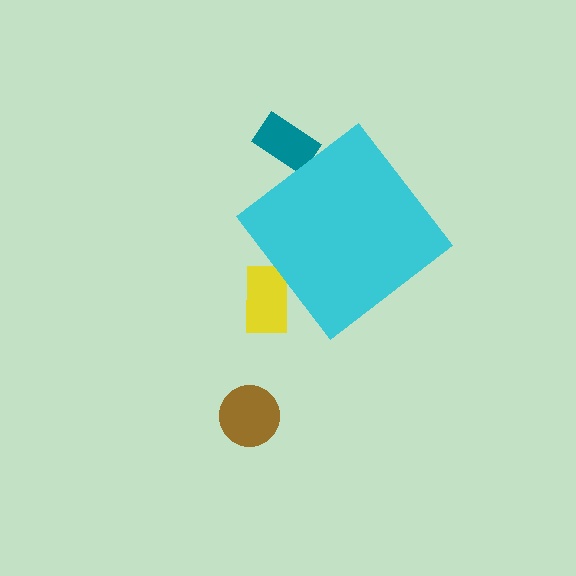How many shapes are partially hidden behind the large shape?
2 shapes are partially hidden.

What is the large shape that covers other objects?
A cyan diamond.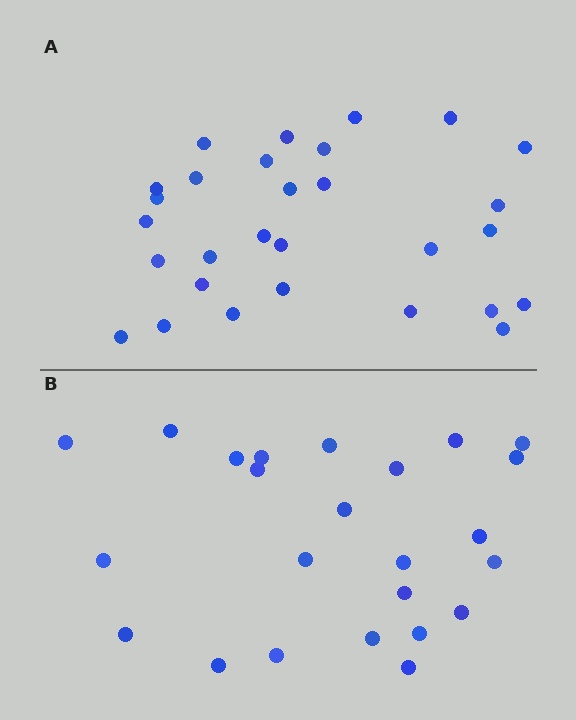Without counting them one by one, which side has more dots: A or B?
Region A (the top region) has more dots.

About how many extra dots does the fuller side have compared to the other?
Region A has about 5 more dots than region B.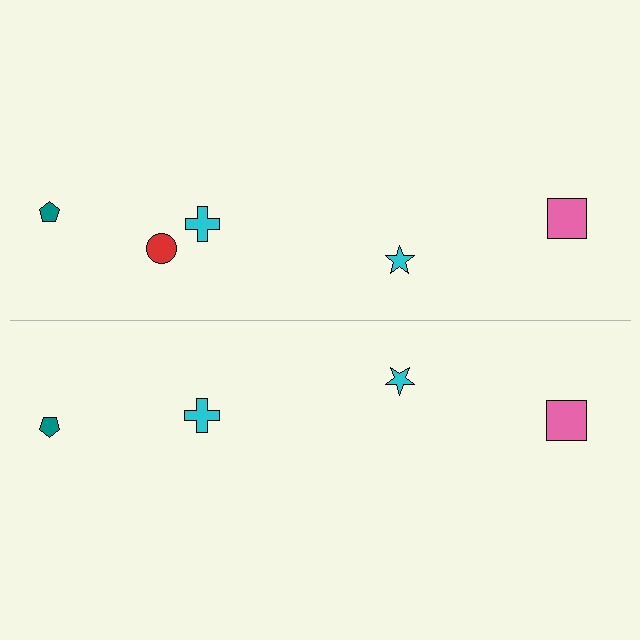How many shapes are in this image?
There are 9 shapes in this image.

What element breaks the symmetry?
A red circle is missing from the bottom side.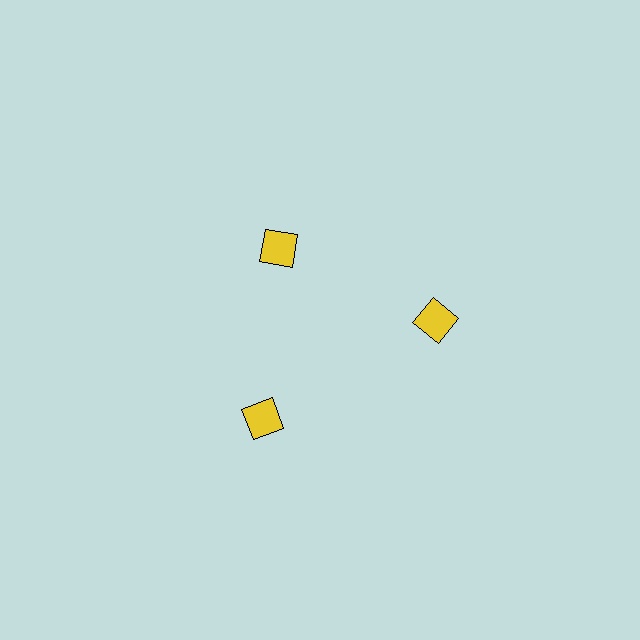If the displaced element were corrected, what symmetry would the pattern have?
It would have 3-fold rotational symmetry — the pattern would map onto itself every 120 degrees.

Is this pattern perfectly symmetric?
No. The 3 yellow squares are arranged in a ring, but one element near the 11 o'clock position is pulled inward toward the center, breaking the 3-fold rotational symmetry.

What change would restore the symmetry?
The symmetry would be restored by moving it outward, back onto the ring so that all 3 squares sit at equal angles and equal distance from the center.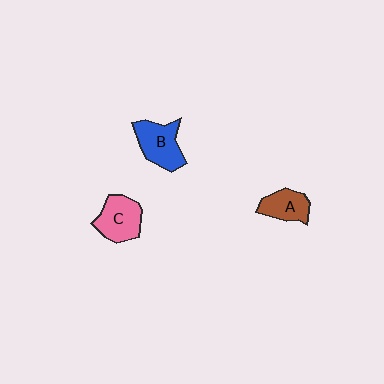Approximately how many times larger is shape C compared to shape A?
Approximately 1.3 times.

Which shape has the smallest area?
Shape A (brown).